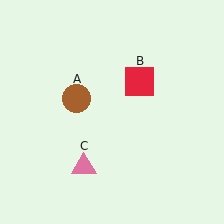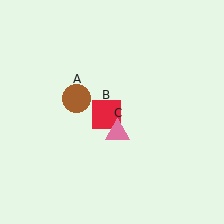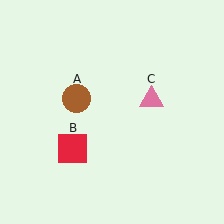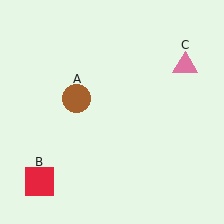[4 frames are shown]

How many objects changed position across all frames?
2 objects changed position: red square (object B), pink triangle (object C).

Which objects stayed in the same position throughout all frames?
Brown circle (object A) remained stationary.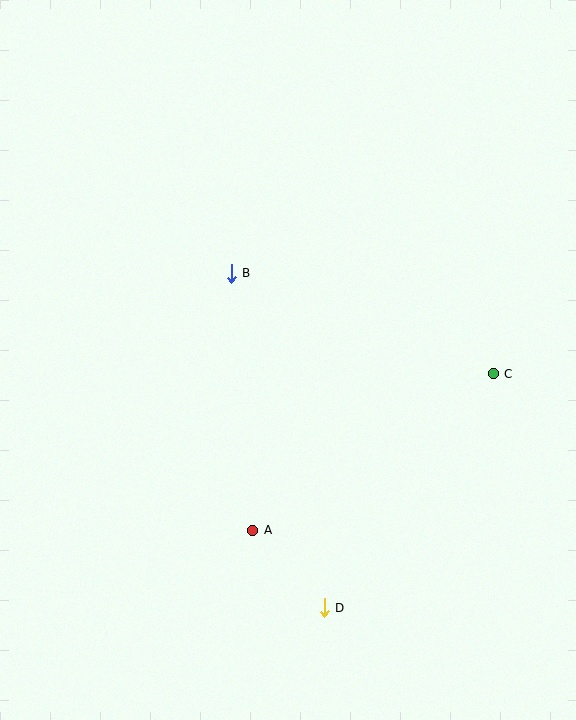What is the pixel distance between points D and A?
The distance between D and A is 105 pixels.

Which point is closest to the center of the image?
Point B at (231, 273) is closest to the center.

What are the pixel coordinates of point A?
Point A is at (253, 530).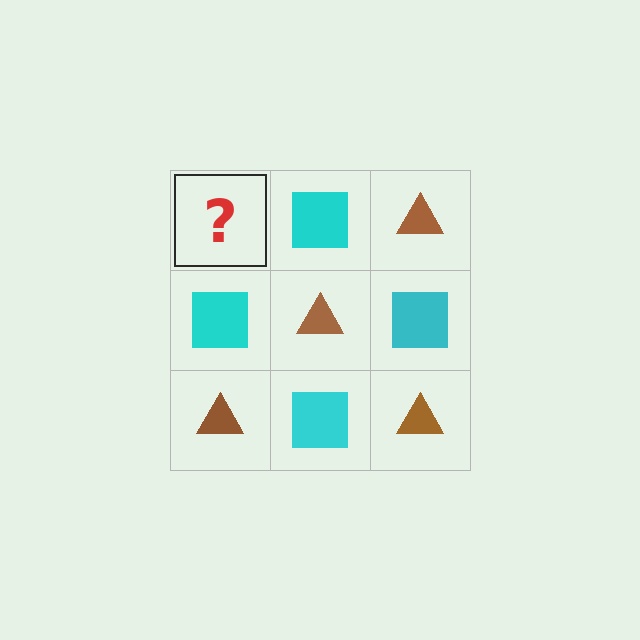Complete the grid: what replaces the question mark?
The question mark should be replaced with a brown triangle.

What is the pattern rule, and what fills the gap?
The rule is that it alternates brown triangle and cyan square in a checkerboard pattern. The gap should be filled with a brown triangle.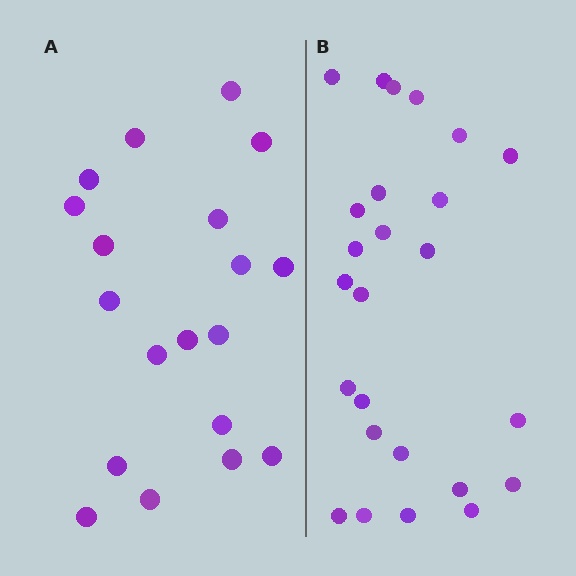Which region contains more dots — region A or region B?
Region B (the right region) has more dots.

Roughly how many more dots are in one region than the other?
Region B has about 6 more dots than region A.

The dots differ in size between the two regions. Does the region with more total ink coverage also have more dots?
No. Region A has more total ink coverage because its dots are larger, but region B actually contains more individual dots. Total area can be misleading — the number of items is what matters here.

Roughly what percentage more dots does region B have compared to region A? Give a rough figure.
About 30% more.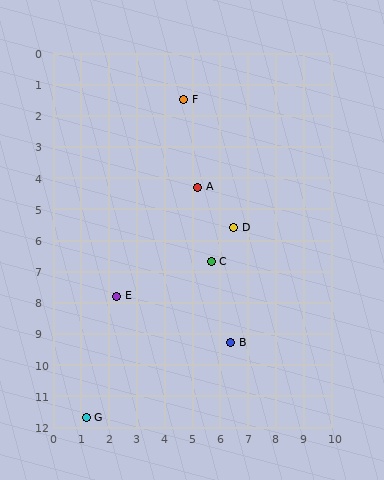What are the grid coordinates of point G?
Point G is at approximately (1.2, 11.7).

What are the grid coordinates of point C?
Point C is at approximately (5.7, 6.7).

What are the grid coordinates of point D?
Point D is at approximately (6.5, 5.6).